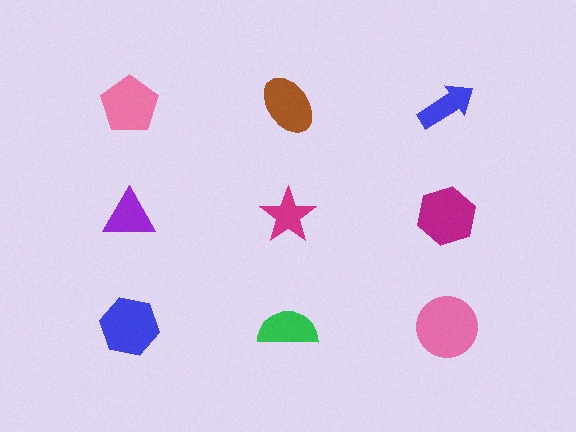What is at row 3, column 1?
A blue hexagon.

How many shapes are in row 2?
3 shapes.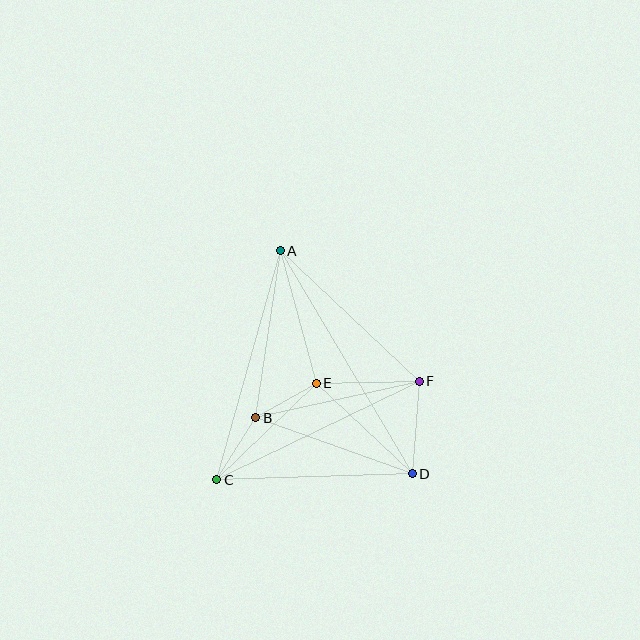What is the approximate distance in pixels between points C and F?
The distance between C and F is approximately 225 pixels.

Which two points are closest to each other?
Points B and E are closest to each other.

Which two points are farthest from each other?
Points A and D are farthest from each other.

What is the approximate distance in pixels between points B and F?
The distance between B and F is approximately 167 pixels.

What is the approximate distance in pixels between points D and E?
The distance between D and E is approximately 132 pixels.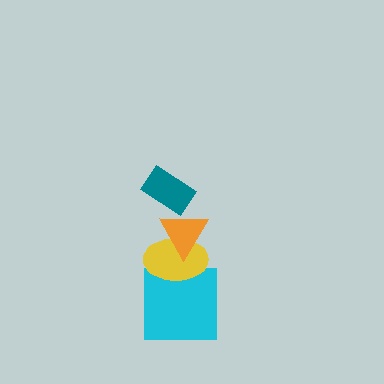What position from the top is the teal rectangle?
The teal rectangle is 1st from the top.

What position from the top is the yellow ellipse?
The yellow ellipse is 3rd from the top.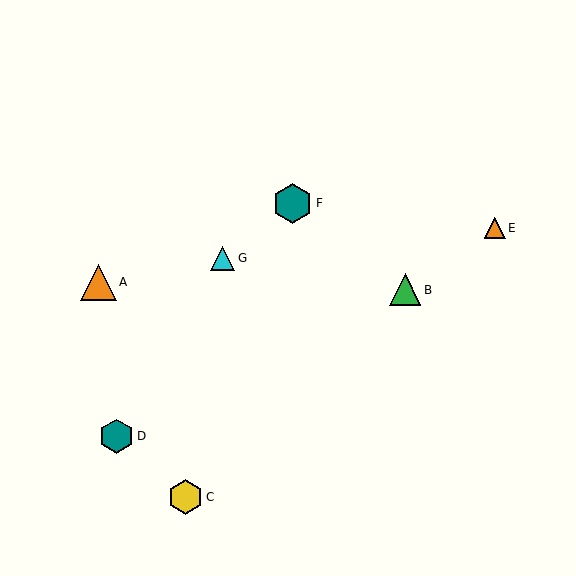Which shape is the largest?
The teal hexagon (labeled F) is the largest.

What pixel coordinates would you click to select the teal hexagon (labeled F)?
Click at (293, 203) to select the teal hexagon F.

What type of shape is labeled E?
Shape E is an orange triangle.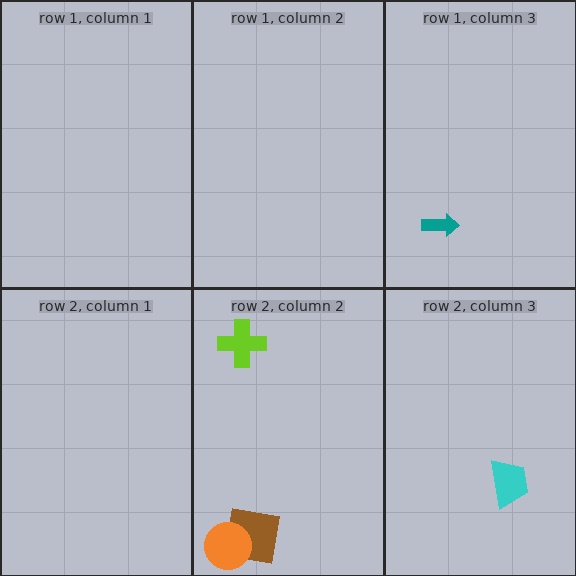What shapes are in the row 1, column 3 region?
The teal arrow.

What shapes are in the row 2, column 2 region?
The lime cross, the brown square, the orange circle.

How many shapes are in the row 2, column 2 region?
3.